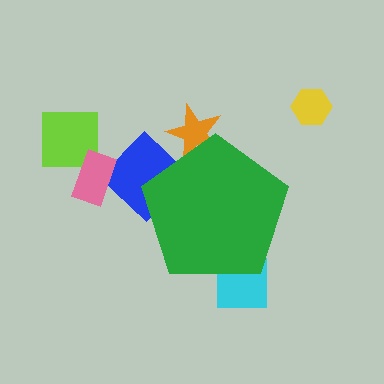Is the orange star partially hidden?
Yes, the orange star is partially hidden behind the green pentagon.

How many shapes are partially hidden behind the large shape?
3 shapes are partially hidden.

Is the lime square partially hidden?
No, the lime square is fully visible.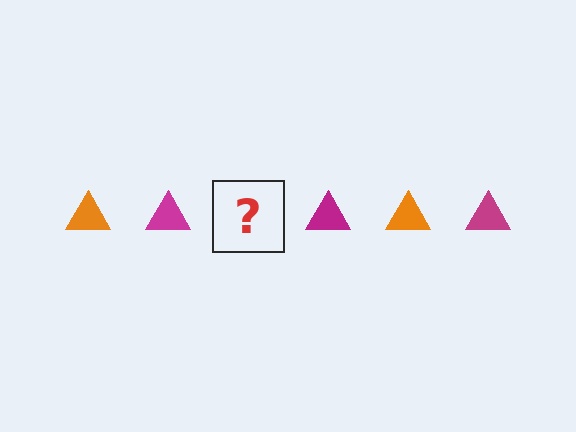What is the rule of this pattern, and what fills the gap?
The rule is that the pattern cycles through orange, magenta triangles. The gap should be filled with an orange triangle.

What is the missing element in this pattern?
The missing element is an orange triangle.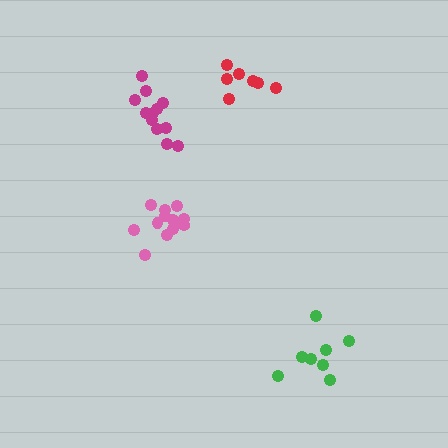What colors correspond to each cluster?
The clusters are colored: green, pink, red, magenta.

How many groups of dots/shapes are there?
There are 4 groups.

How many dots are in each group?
Group 1: 8 dots, Group 2: 13 dots, Group 3: 7 dots, Group 4: 12 dots (40 total).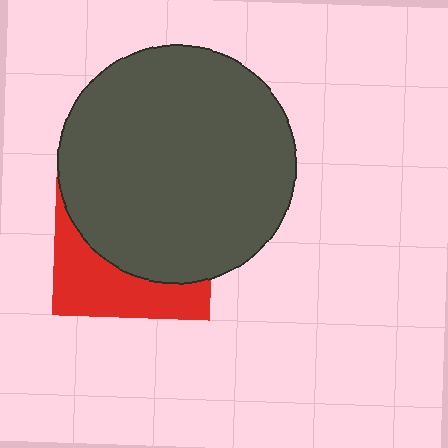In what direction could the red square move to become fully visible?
The red square could move down. That would shift it out from behind the dark gray circle entirely.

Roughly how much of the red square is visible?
A small part of it is visible (roughly 35%).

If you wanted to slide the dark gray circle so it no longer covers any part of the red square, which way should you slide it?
Slide it up — that is the most direct way to separate the two shapes.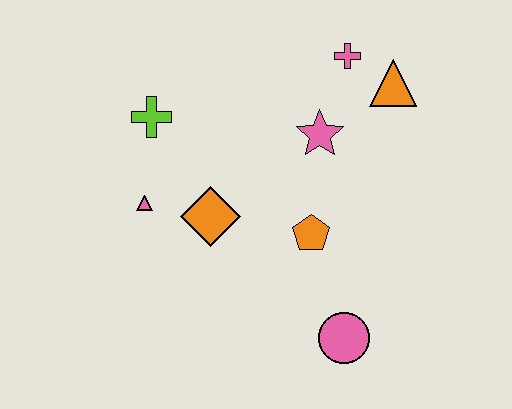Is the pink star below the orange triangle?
Yes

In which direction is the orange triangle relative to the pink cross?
The orange triangle is to the right of the pink cross.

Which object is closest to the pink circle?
The orange pentagon is closest to the pink circle.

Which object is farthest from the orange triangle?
The pink triangle is farthest from the orange triangle.